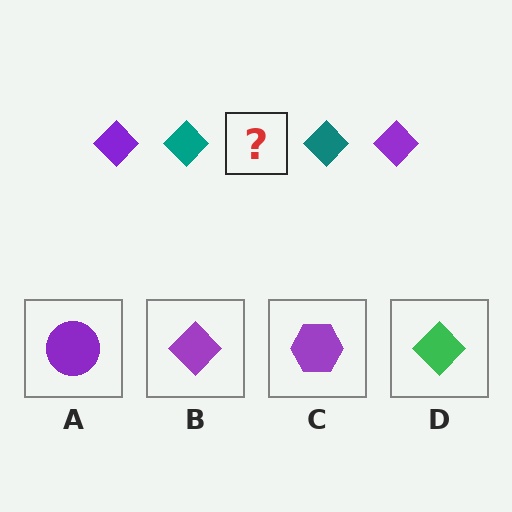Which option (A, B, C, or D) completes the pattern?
B.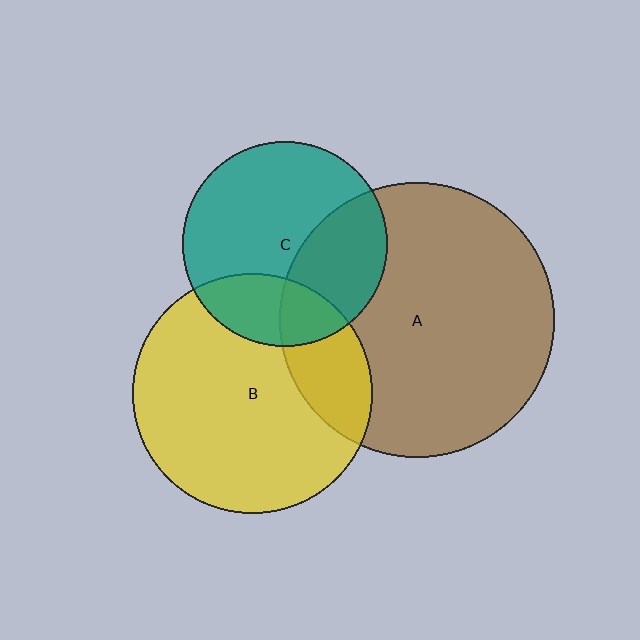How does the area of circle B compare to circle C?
Approximately 1.4 times.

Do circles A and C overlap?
Yes.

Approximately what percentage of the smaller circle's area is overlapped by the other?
Approximately 35%.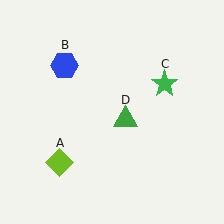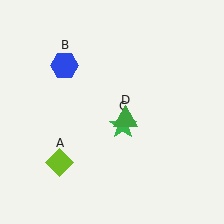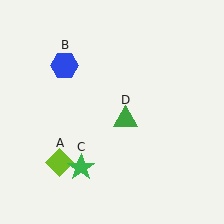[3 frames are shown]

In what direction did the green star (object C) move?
The green star (object C) moved down and to the left.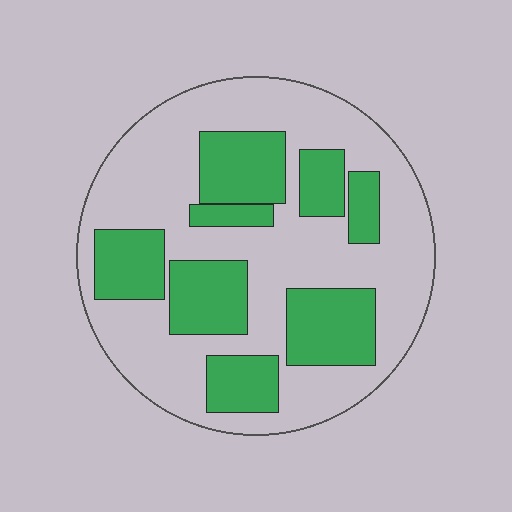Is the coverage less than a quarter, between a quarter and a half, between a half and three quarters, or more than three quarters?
Between a quarter and a half.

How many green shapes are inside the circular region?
8.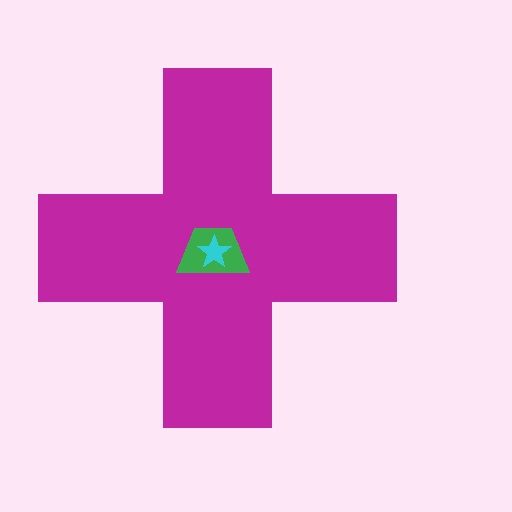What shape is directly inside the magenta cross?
The green trapezoid.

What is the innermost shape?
The cyan star.